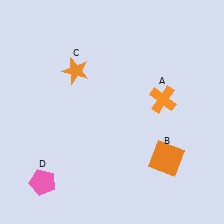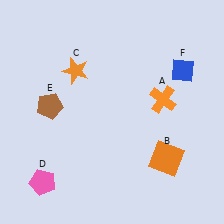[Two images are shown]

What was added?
A brown pentagon (E), a blue diamond (F) were added in Image 2.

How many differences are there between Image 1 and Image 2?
There are 2 differences between the two images.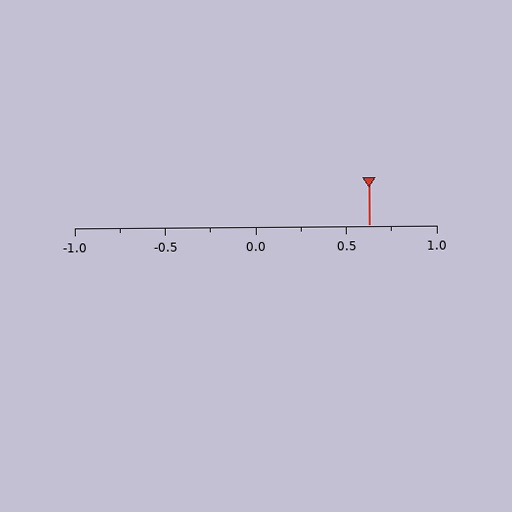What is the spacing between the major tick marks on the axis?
The major ticks are spaced 0.5 apart.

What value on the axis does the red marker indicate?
The marker indicates approximately 0.62.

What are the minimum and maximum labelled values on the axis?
The axis runs from -1.0 to 1.0.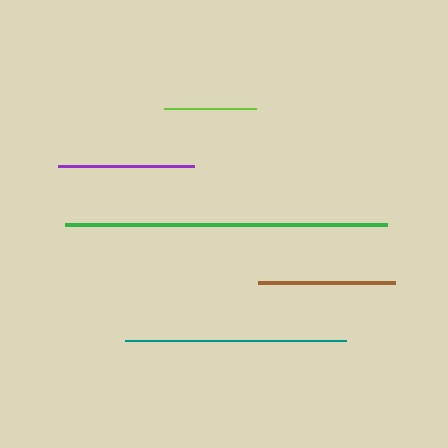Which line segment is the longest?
The green line is the longest at approximately 322 pixels.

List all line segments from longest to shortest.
From longest to shortest: green, teal, brown, purple, lime.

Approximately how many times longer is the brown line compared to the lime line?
The brown line is approximately 1.5 times the length of the lime line.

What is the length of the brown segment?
The brown segment is approximately 138 pixels long.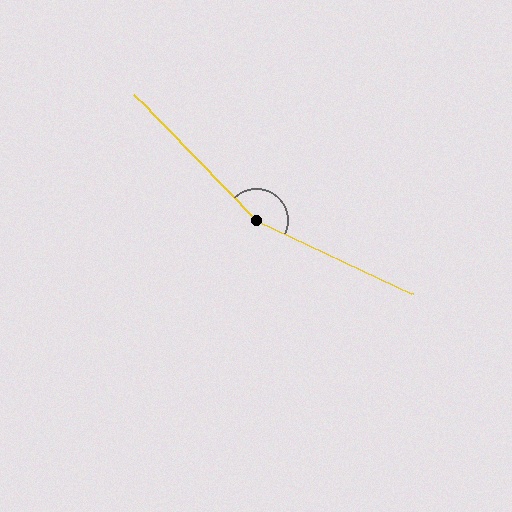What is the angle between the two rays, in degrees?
Approximately 160 degrees.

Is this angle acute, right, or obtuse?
It is obtuse.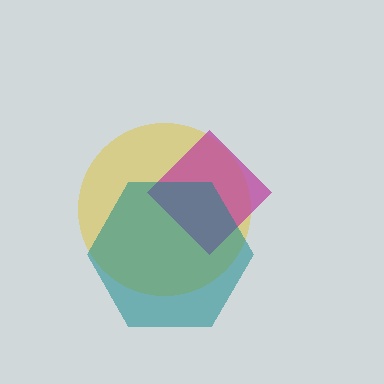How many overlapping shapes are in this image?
There are 3 overlapping shapes in the image.